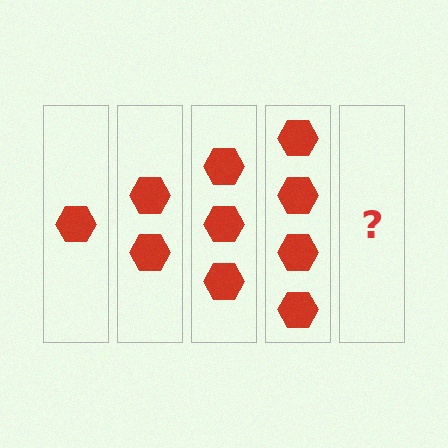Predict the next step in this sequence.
The next step is 5 hexagons.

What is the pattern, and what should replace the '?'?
The pattern is that each step adds one more hexagon. The '?' should be 5 hexagons.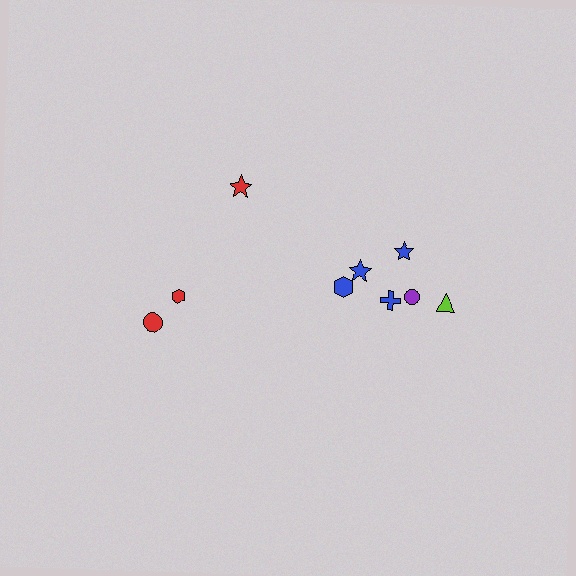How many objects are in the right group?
There are 6 objects.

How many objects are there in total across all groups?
There are 9 objects.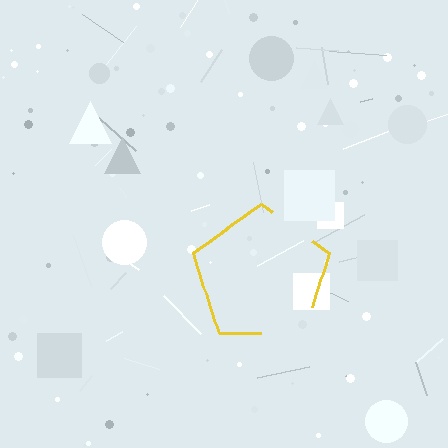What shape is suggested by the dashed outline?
The dashed outline suggests a pentagon.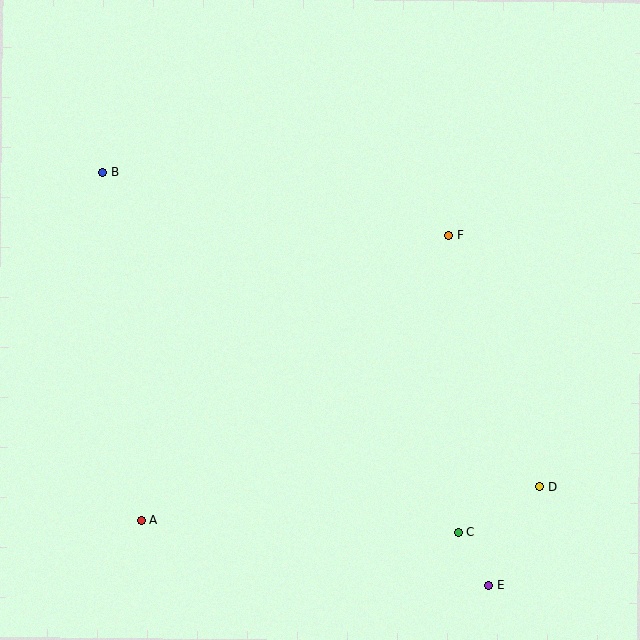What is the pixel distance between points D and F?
The distance between D and F is 267 pixels.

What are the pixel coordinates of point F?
Point F is at (449, 236).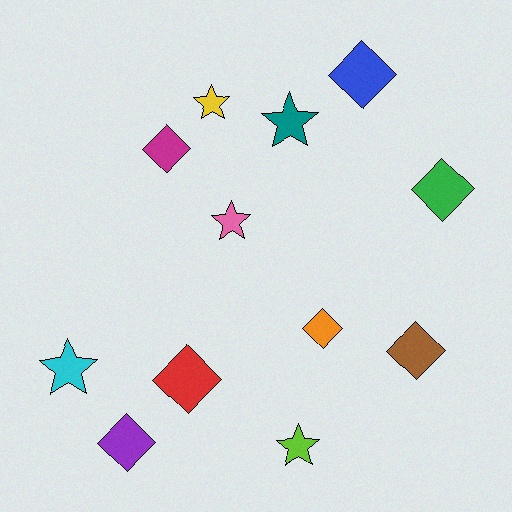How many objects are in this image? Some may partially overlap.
There are 12 objects.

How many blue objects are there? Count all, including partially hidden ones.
There is 1 blue object.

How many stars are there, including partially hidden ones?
There are 5 stars.